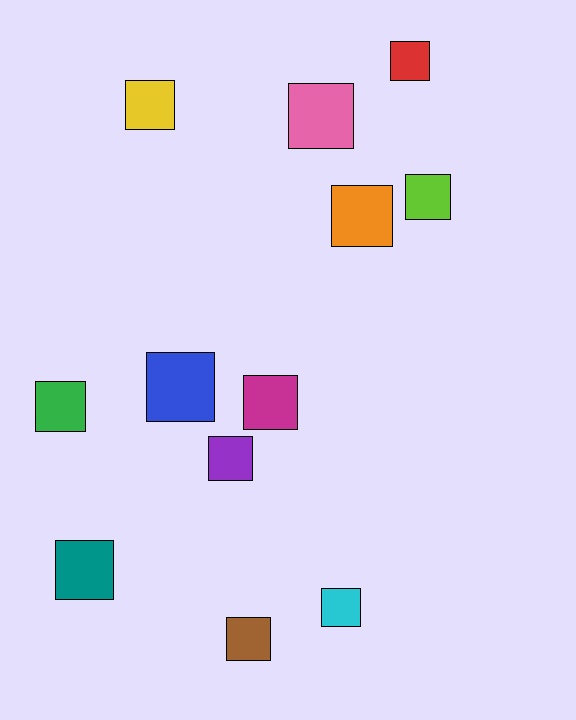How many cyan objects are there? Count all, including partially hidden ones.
There is 1 cyan object.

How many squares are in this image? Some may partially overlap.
There are 12 squares.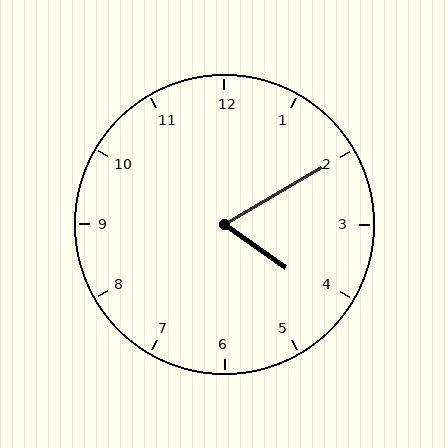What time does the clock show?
4:10.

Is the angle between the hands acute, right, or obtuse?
It is acute.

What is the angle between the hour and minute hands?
Approximately 65 degrees.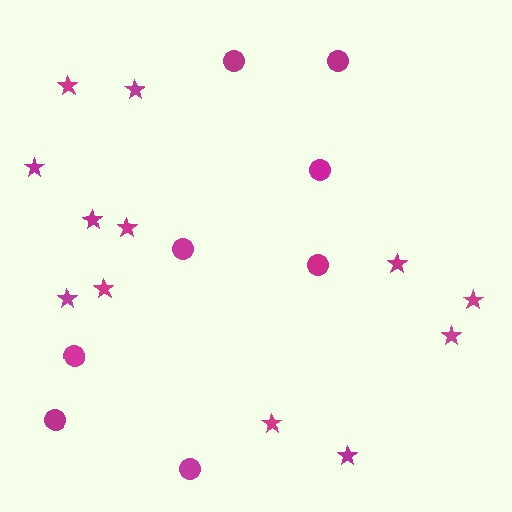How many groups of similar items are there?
There are 2 groups: one group of stars (12) and one group of circles (8).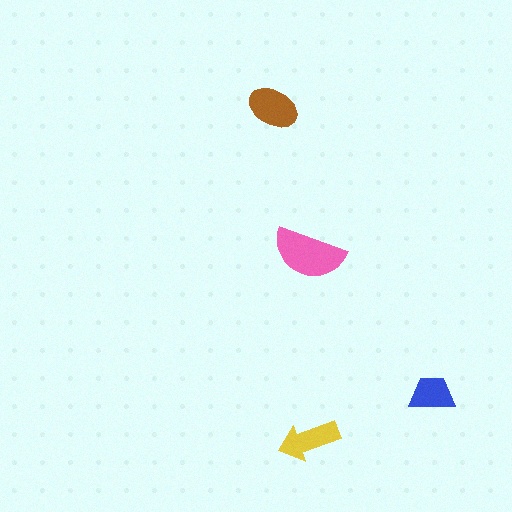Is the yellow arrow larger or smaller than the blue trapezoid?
Larger.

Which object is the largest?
The pink semicircle.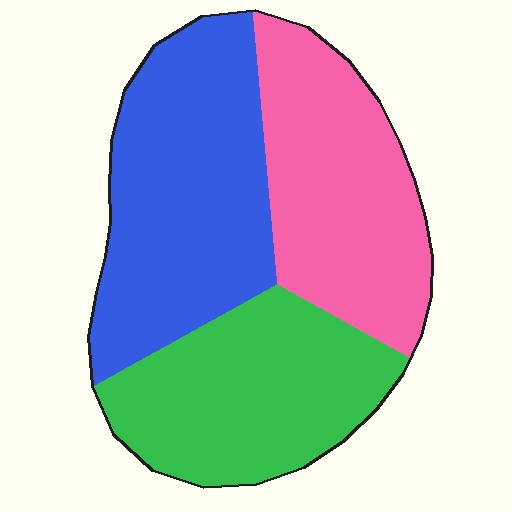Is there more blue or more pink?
Blue.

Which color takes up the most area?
Blue, at roughly 40%.